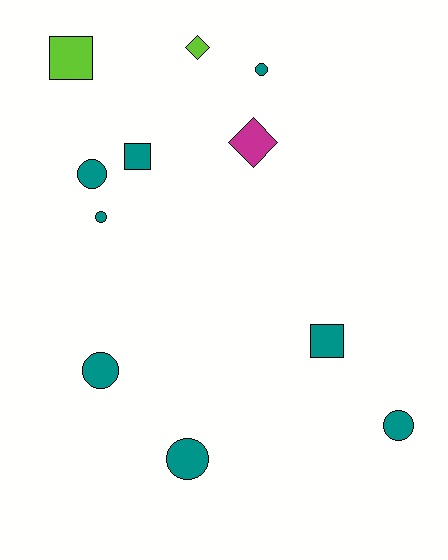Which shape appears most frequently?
Circle, with 6 objects.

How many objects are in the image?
There are 11 objects.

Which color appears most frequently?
Teal, with 8 objects.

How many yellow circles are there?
There are no yellow circles.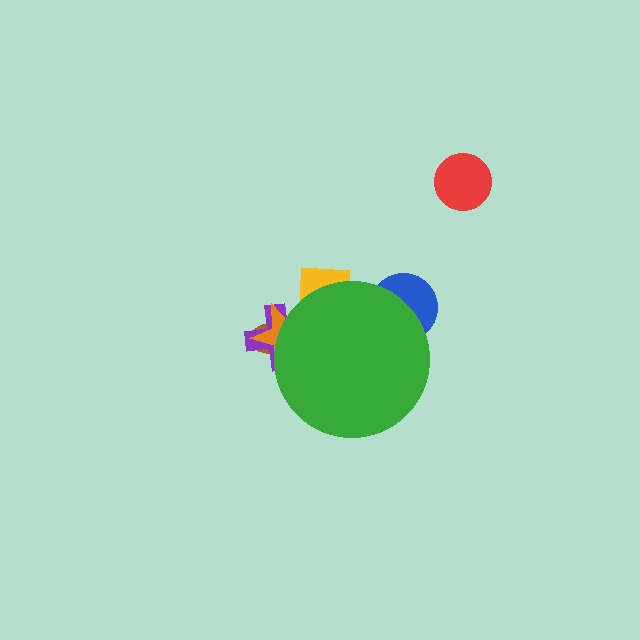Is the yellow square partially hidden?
Yes, the yellow square is partially hidden behind the green circle.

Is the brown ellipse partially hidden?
Yes, the brown ellipse is partially hidden behind the green circle.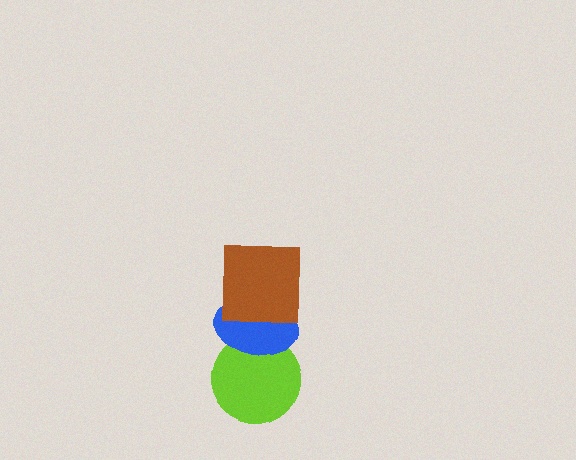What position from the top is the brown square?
The brown square is 1st from the top.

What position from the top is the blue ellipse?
The blue ellipse is 2nd from the top.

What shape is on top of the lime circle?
The blue ellipse is on top of the lime circle.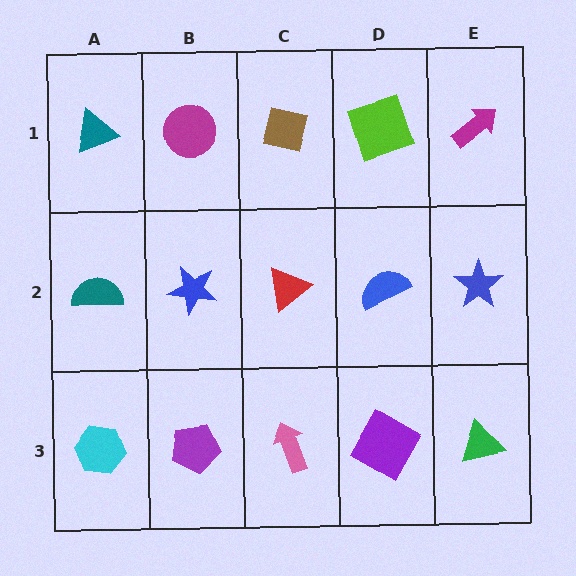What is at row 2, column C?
A red triangle.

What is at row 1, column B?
A magenta circle.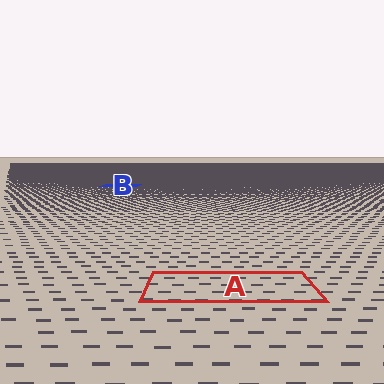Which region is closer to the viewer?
Region A is closer. The texture elements there are larger and more spread out.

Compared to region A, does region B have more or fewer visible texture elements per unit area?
Region B has more texture elements per unit area — they are packed more densely because it is farther away.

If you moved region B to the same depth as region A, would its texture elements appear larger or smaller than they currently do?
They would appear larger. At a closer depth, the same texture elements are projected at a bigger on-screen size.